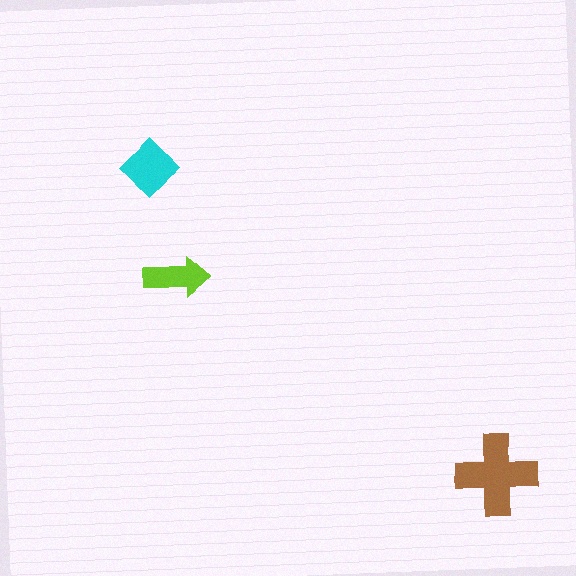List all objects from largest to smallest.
The brown cross, the cyan diamond, the lime arrow.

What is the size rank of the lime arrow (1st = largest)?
3rd.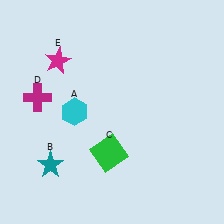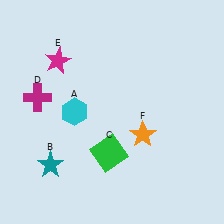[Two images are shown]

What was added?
An orange star (F) was added in Image 2.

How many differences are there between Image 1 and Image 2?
There is 1 difference between the two images.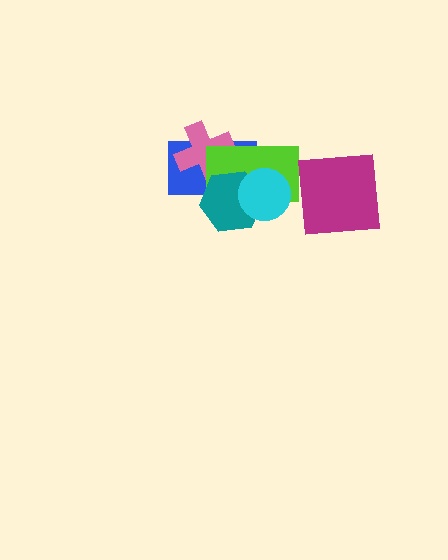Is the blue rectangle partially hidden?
Yes, it is partially covered by another shape.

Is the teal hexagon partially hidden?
Yes, it is partially covered by another shape.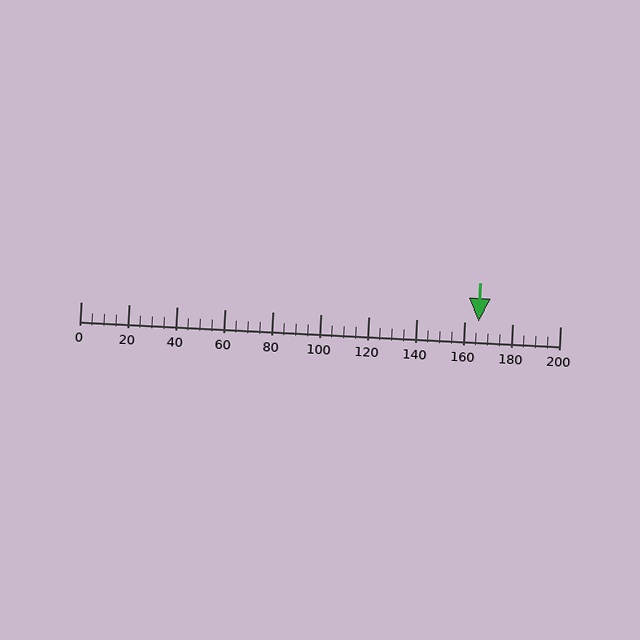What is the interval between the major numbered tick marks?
The major tick marks are spaced 20 units apart.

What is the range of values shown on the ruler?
The ruler shows values from 0 to 200.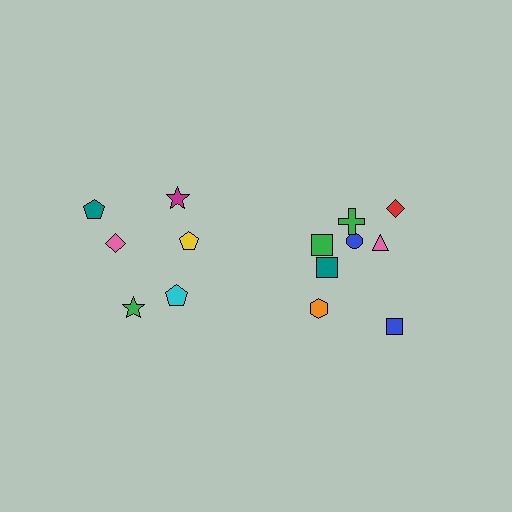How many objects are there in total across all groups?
There are 14 objects.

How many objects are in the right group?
There are 8 objects.